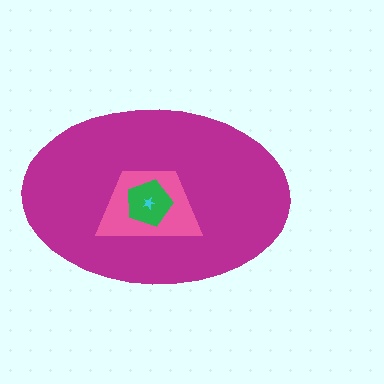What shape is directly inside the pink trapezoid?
The green pentagon.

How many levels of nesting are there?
4.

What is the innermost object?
The cyan star.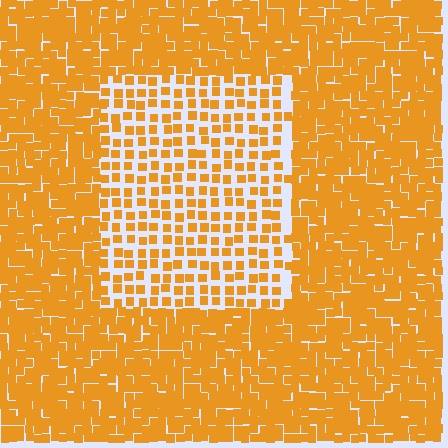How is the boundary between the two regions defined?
The boundary is defined by a change in element density (approximately 2.2x ratio). All elements are the same color, size, and shape.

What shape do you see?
I see a rectangle.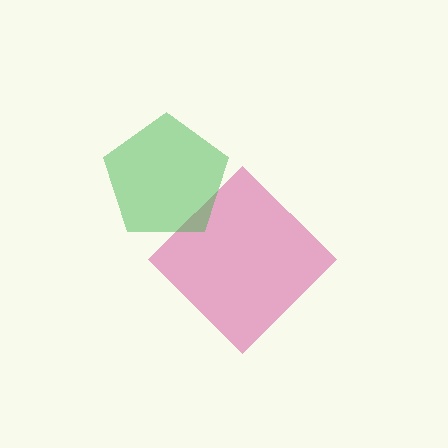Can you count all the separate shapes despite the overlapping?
Yes, there are 2 separate shapes.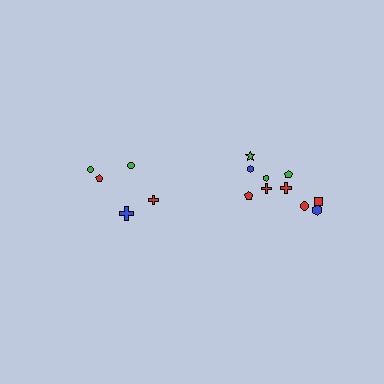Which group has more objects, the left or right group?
The right group.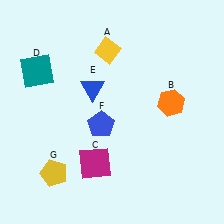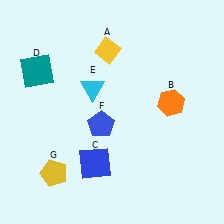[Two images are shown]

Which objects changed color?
C changed from magenta to blue. E changed from blue to cyan.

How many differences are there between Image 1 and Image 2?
There are 2 differences between the two images.